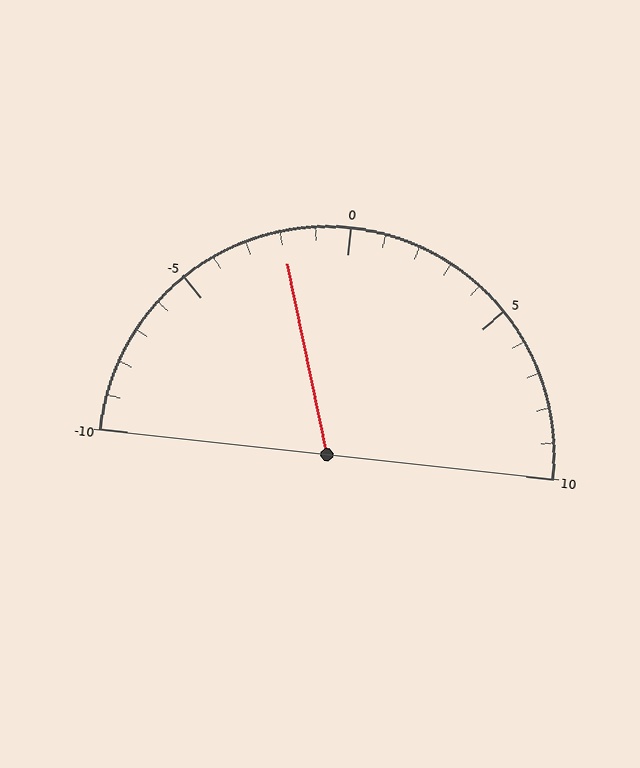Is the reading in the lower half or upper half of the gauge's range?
The reading is in the lower half of the range (-10 to 10).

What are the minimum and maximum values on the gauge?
The gauge ranges from -10 to 10.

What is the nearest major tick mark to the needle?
The nearest major tick mark is 0.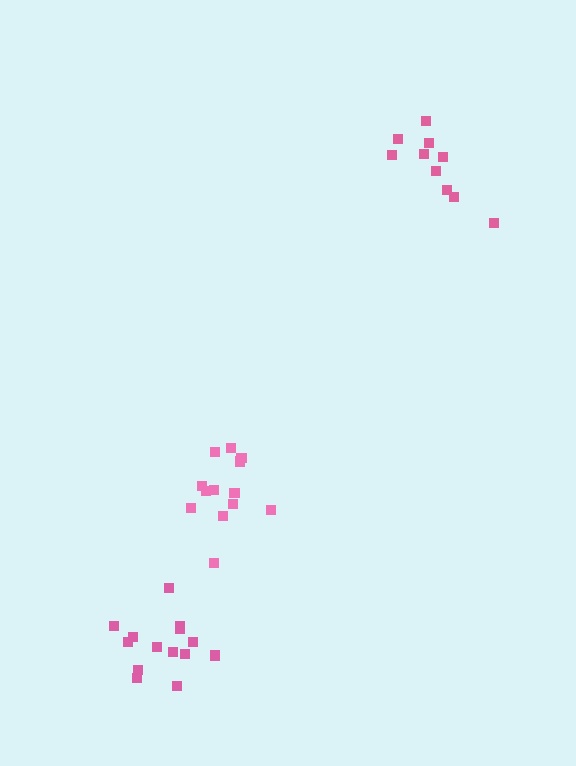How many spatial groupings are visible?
There are 3 spatial groupings.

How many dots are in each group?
Group 1: 13 dots, Group 2: 14 dots, Group 3: 10 dots (37 total).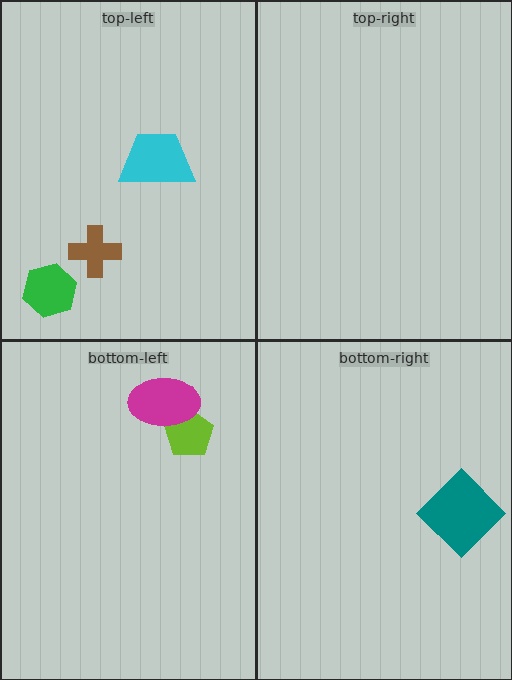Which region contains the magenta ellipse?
The bottom-left region.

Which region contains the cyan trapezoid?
The top-left region.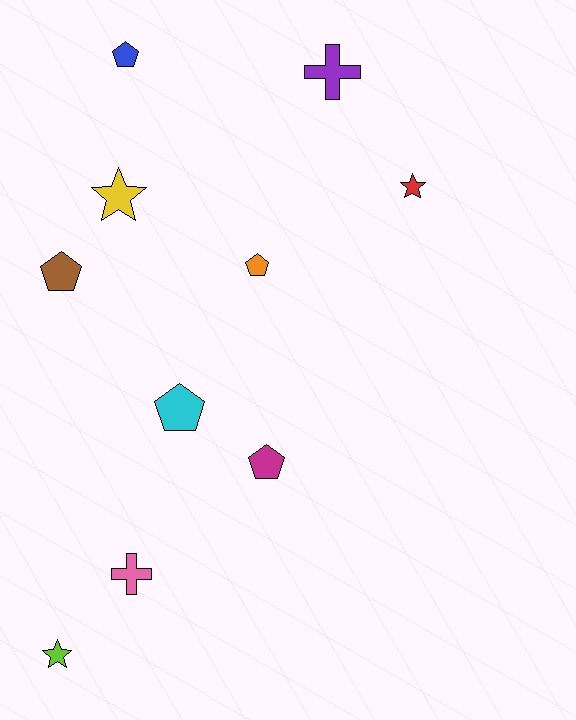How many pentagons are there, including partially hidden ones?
There are 5 pentagons.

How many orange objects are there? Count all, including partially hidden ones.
There is 1 orange object.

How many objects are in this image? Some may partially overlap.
There are 10 objects.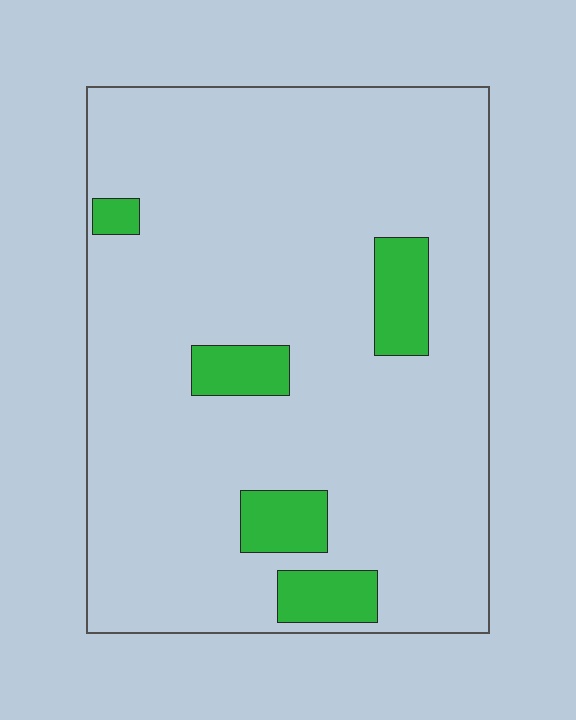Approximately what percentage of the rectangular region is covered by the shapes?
Approximately 10%.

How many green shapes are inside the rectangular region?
5.